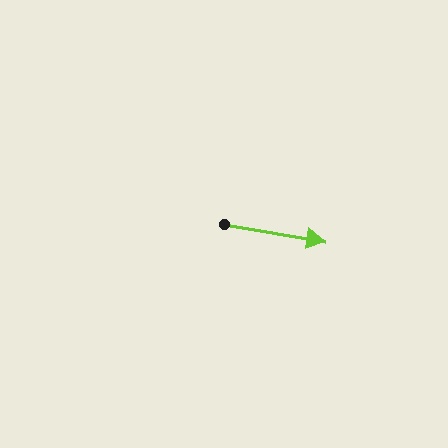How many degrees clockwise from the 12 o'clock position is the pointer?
Approximately 100 degrees.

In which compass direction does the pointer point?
East.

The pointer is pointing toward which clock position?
Roughly 3 o'clock.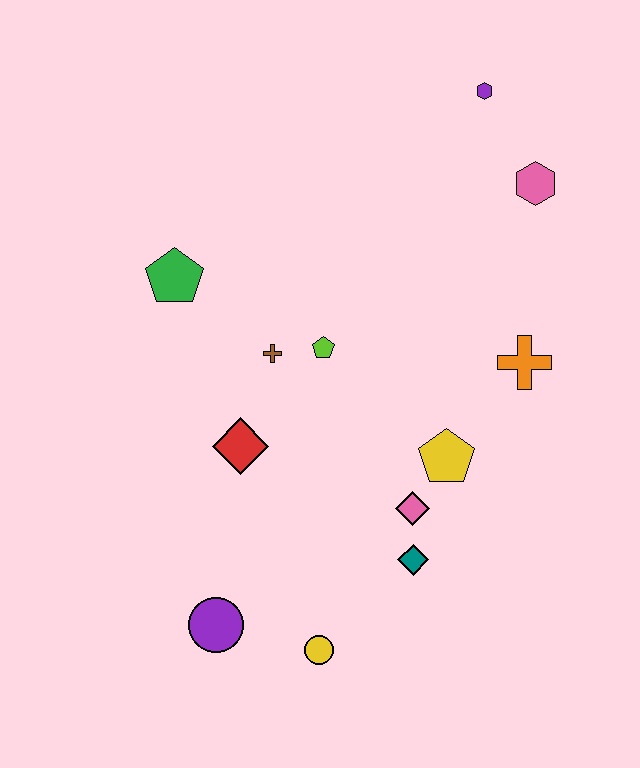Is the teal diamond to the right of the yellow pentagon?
No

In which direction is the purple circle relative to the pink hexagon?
The purple circle is below the pink hexagon.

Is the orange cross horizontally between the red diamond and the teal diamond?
No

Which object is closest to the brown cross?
The lime pentagon is closest to the brown cross.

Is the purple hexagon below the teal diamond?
No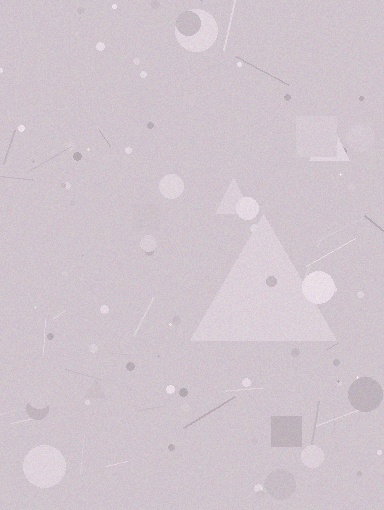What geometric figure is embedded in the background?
A triangle is embedded in the background.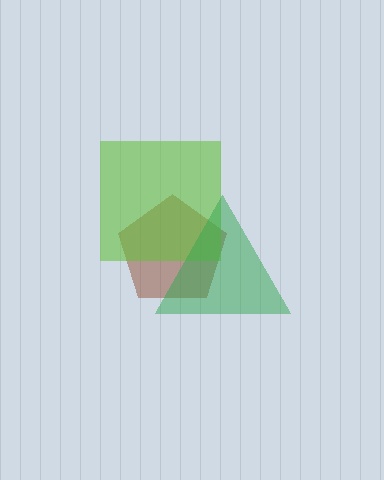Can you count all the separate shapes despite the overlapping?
Yes, there are 3 separate shapes.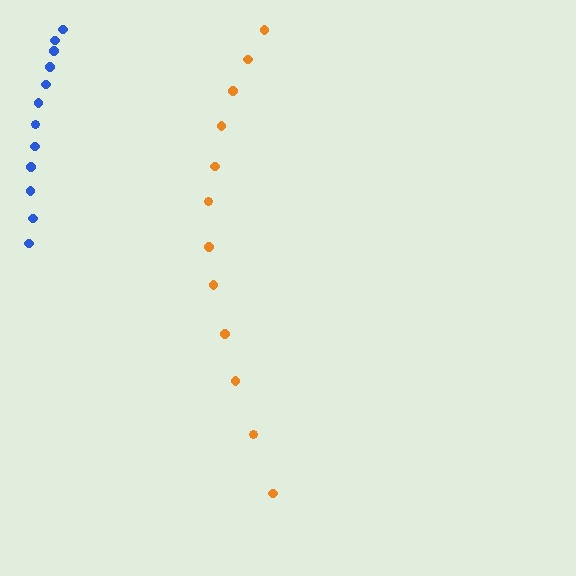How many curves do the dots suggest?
There are 2 distinct paths.